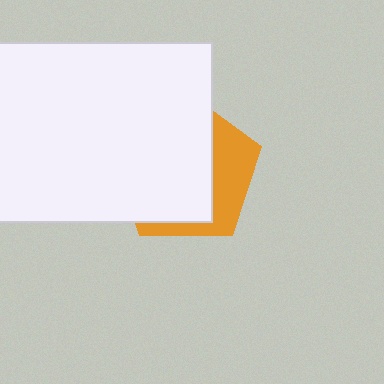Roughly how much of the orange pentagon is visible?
A small part of it is visible (roughly 32%).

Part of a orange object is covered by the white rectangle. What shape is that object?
It is a pentagon.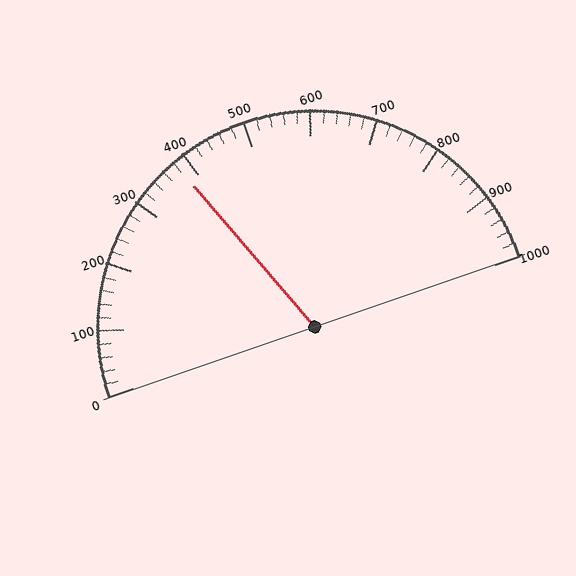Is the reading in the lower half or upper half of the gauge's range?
The reading is in the lower half of the range (0 to 1000).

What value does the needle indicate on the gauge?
The needle indicates approximately 380.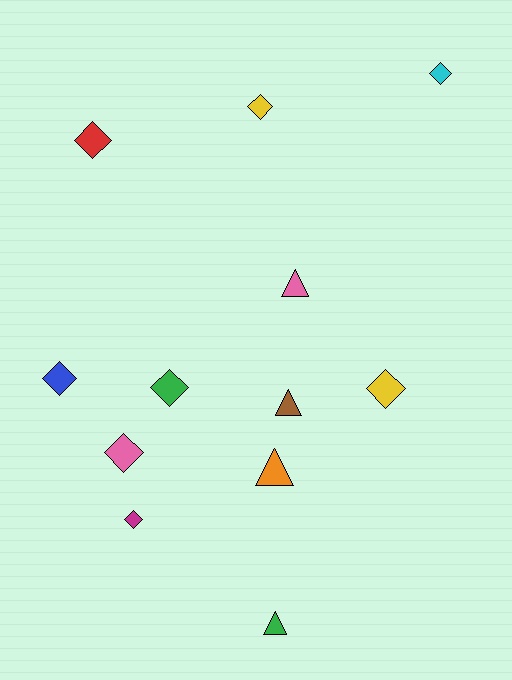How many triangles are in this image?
There are 4 triangles.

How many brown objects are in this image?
There is 1 brown object.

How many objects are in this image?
There are 12 objects.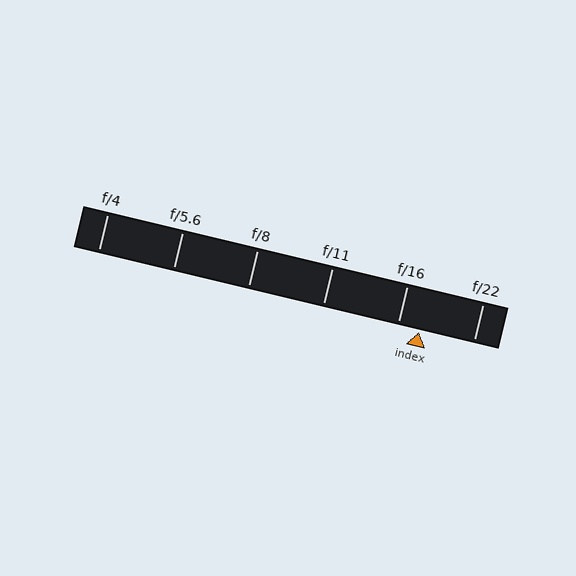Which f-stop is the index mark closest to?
The index mark is closest to f/16.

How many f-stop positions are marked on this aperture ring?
There are 6 f-stop positions marked.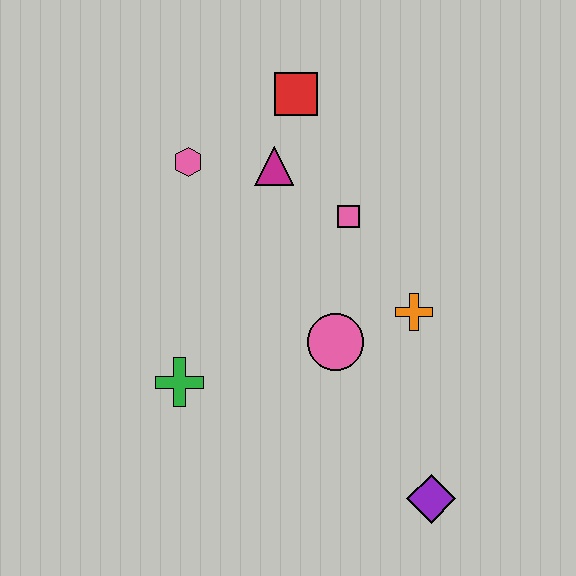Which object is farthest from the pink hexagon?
The purple diamond is farthest from the pink hexagon.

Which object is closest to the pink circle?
The orange cross is closest to the pink circle.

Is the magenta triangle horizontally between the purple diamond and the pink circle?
No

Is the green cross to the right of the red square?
No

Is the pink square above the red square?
No